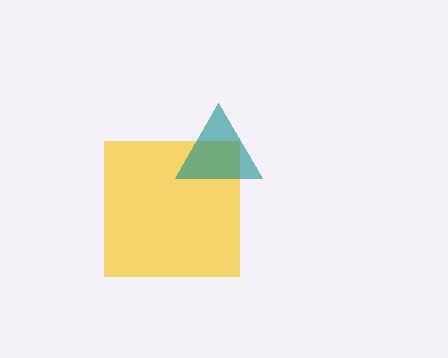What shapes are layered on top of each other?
The layered shapes are: a yellow square, a teal triangle.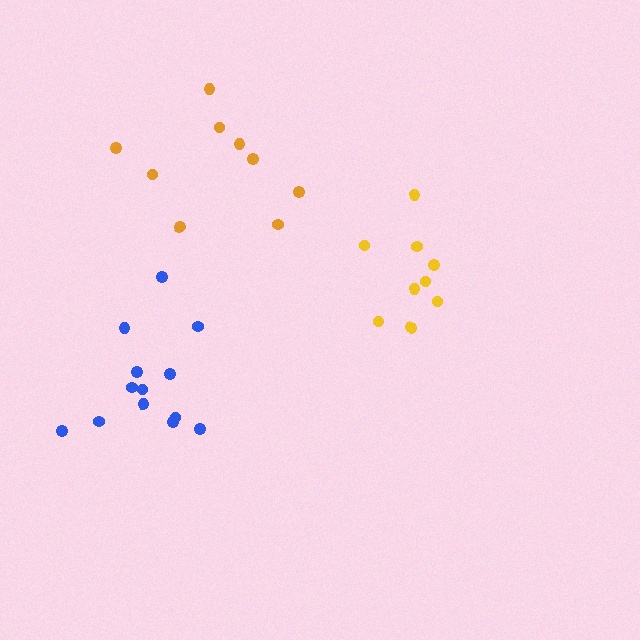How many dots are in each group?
Group 1: 13 dots, Group 2: 9 dots, Group 3: 9 dots (31 total).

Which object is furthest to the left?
The blue cluster is leftmost.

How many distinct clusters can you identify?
There are 3 distinct clusters.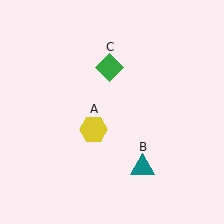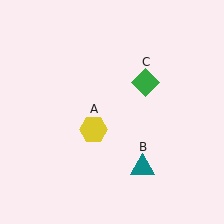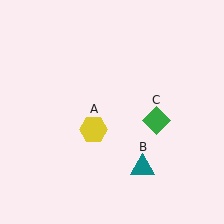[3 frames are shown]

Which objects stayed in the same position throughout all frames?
Yellow hexagon (object A) and teal triangle (object B) remained stationary.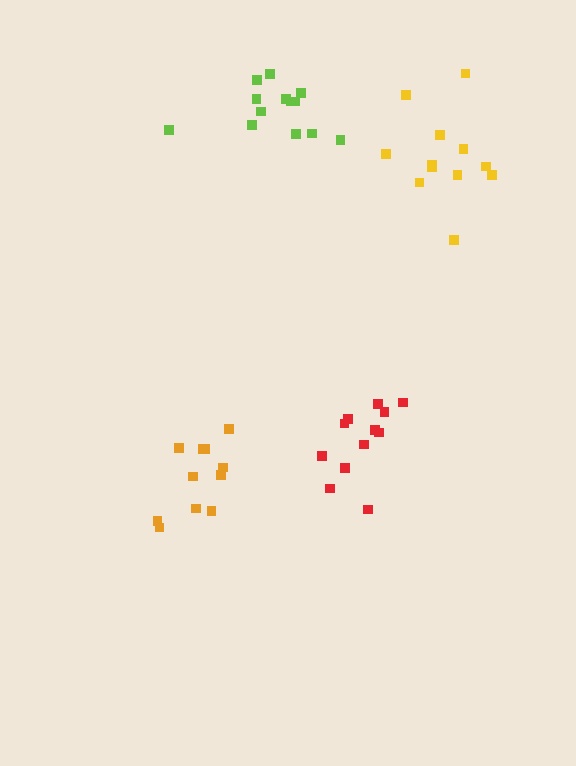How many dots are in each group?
Group 1: 13 dots, Group 2: 12 dots, Group 3: 11 dots, Group 4: 12 dots (48 total).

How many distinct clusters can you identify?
There are 4 distinct clusters.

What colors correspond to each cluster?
The clusters are colored: lime, red, orange, yellow.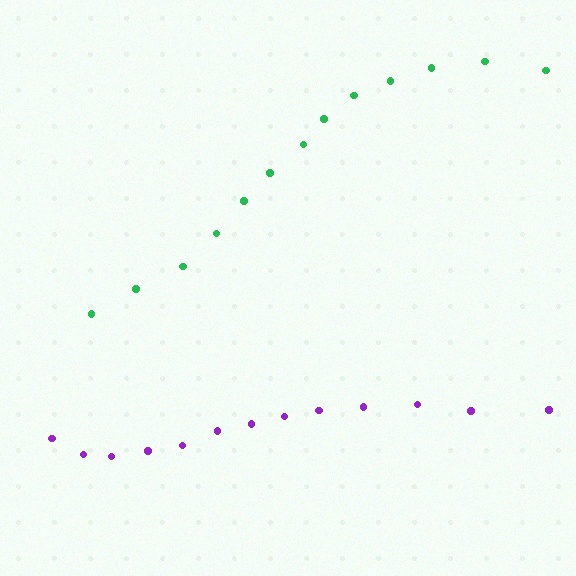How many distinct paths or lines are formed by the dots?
There are 2 distinct paths.